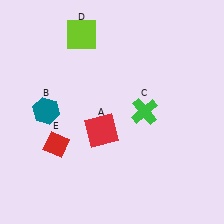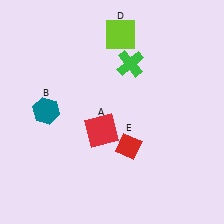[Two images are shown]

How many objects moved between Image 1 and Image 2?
3 objects moved between the two images.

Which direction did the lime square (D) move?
The lime square (D) moved right.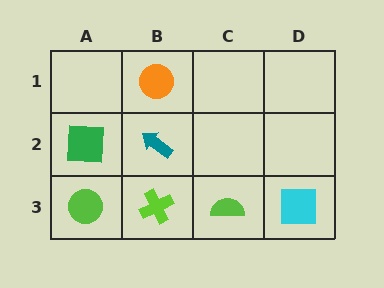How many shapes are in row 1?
1 shape.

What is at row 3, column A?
A lime circle.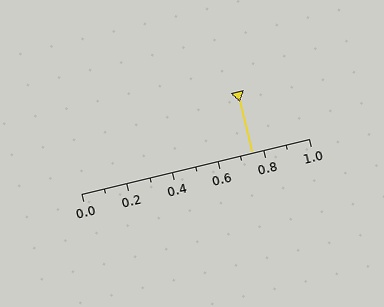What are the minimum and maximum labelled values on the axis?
The axis runs from 0.0 to 1.0.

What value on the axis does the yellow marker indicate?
The marker indicates approximately 0.75.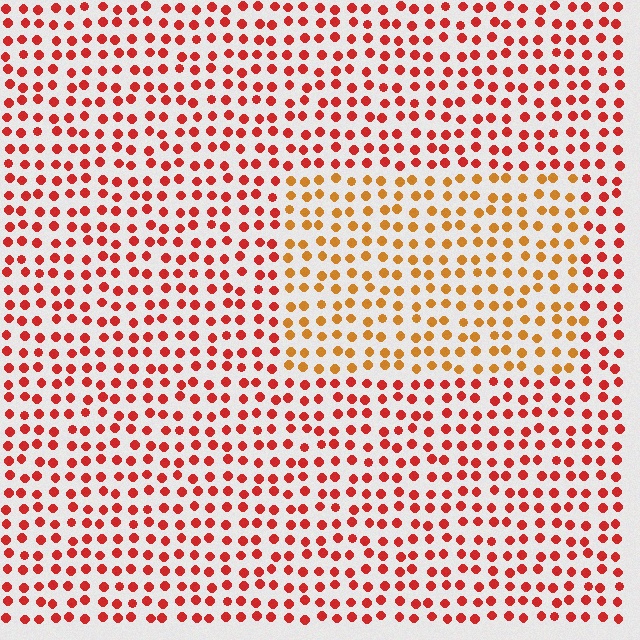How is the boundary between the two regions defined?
The boundary is defined purely by a slight shift in hue (about 34 degrees). Spacing, size, and orientation are identical on both sides.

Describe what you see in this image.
The image is filled with small red elements in a uniform arrangement. A rectangle-shaped region is visible where the elements are tinted to a slightly different hue, forming a subtle color boundary.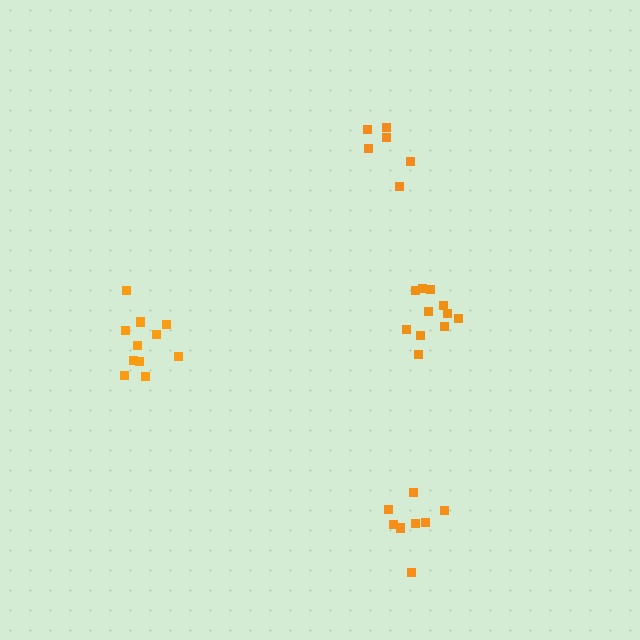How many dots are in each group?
Group 1: 6 dots, Group 2: 11 dots, Group 3: 11 dots, Group 4: 8 dots (36 total).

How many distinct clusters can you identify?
There are 4 distinct clusters.